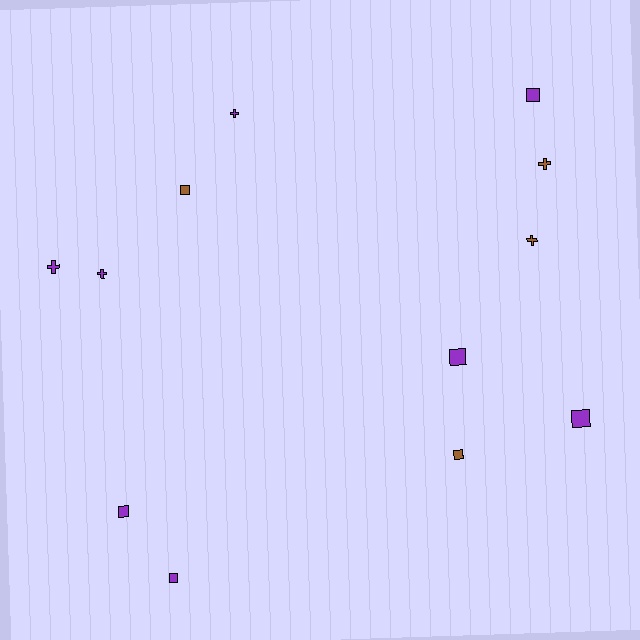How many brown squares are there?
There are 2 brown squares.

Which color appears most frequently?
Purple, with 8 objects.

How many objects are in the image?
There are 12 objects.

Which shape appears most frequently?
Square, with 7 objects.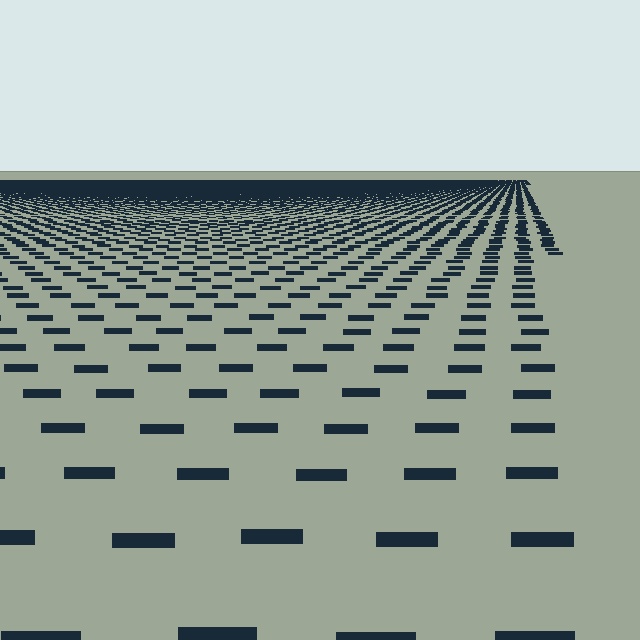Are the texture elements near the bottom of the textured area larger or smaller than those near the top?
Larger. Near the bottom, elements are closer to the viewer and appear at a bigger on-screen size.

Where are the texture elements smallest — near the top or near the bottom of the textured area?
Near the top.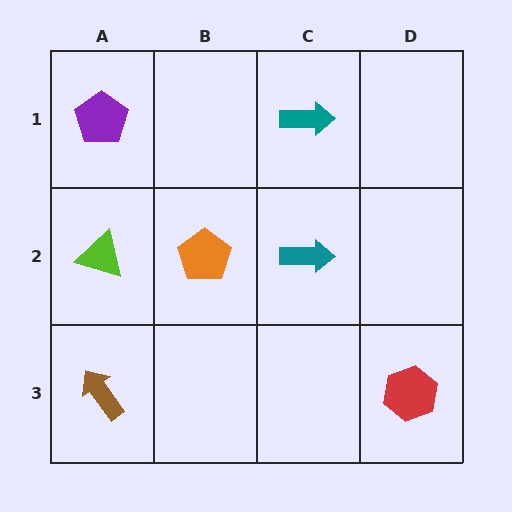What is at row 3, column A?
A brown arrow.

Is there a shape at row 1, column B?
No, that cell is empty.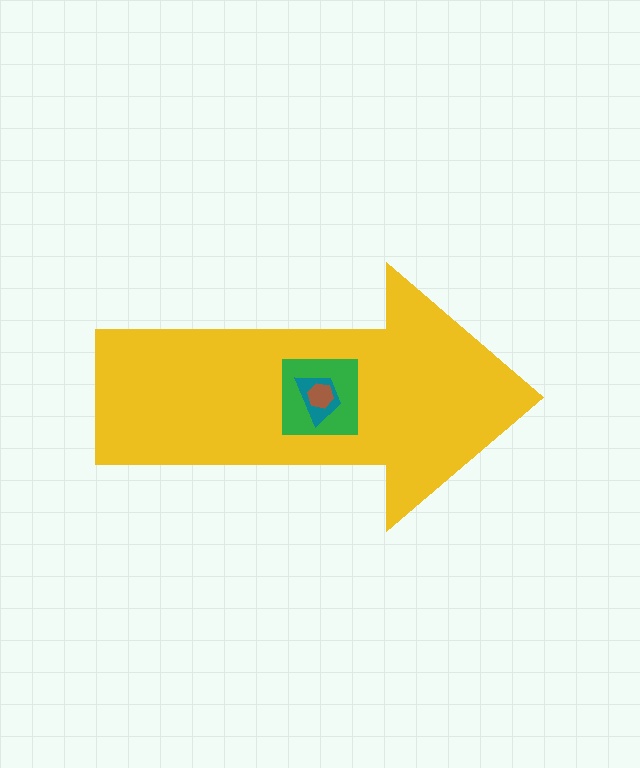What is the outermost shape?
The yellow arrow.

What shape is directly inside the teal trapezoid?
The brown hexagon.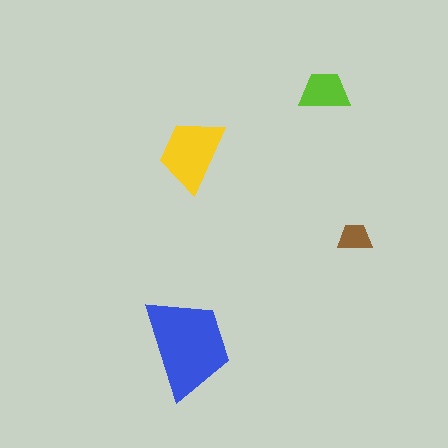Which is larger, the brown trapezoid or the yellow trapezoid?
The yellow one.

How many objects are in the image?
There are 4 objects in the image.